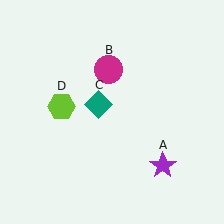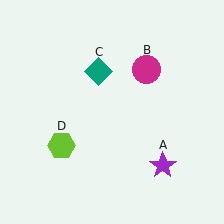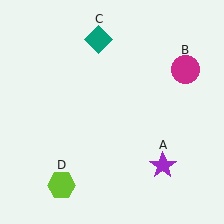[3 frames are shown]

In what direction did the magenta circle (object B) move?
The magenta circle (object B) moved right.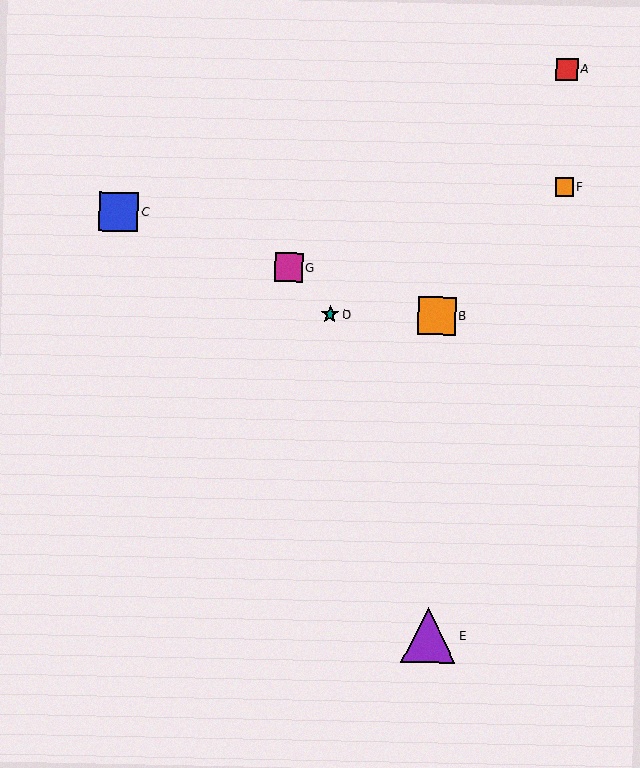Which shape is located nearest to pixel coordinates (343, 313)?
The teal star (labeled D) at (330, 315) is nearest to that location.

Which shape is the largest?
The purple triangle (labeled E) is the largest.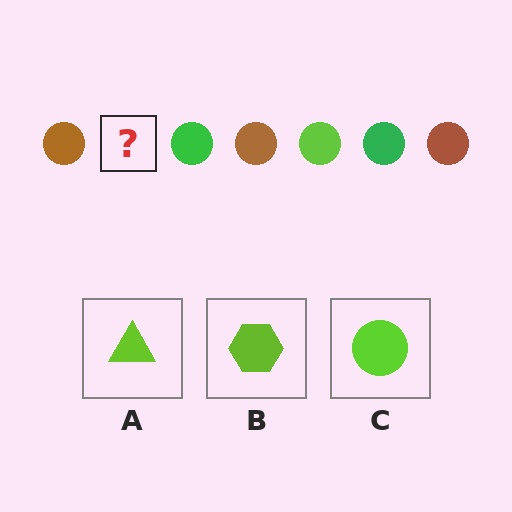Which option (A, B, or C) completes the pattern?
C.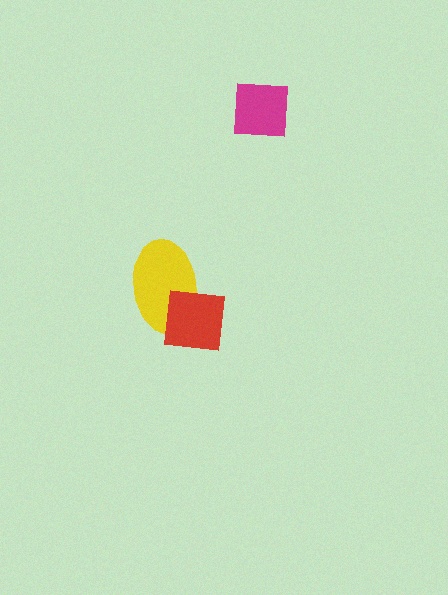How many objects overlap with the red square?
1 object overlaps with the red square.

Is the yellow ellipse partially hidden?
Yes, it is partially covered by another shape.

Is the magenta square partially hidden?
No, no other shape covers it.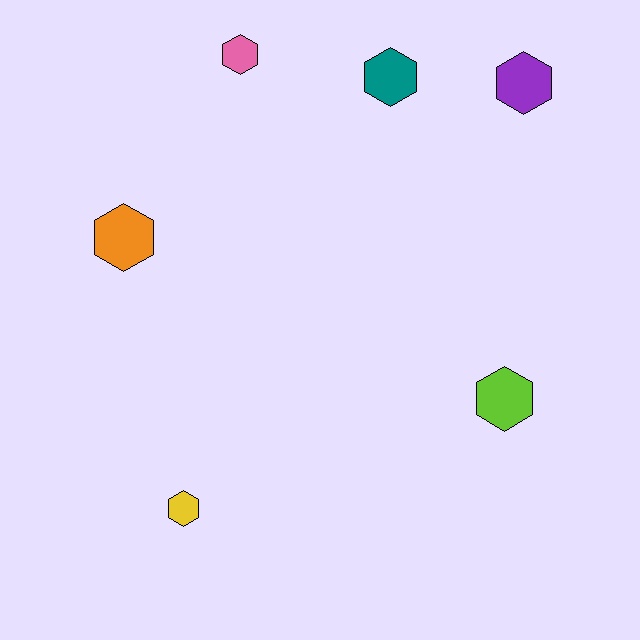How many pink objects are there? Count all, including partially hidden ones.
There is 1 pink object.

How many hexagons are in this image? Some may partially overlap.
There are 6 hexagons.